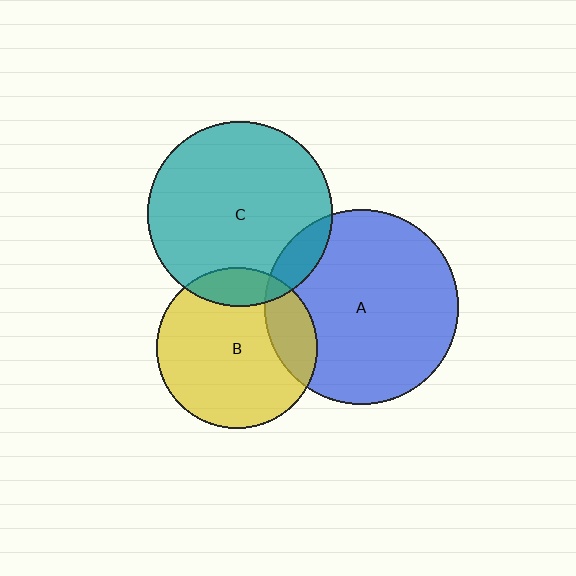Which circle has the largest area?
Circle A (blue).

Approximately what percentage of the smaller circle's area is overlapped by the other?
Approximately 20%.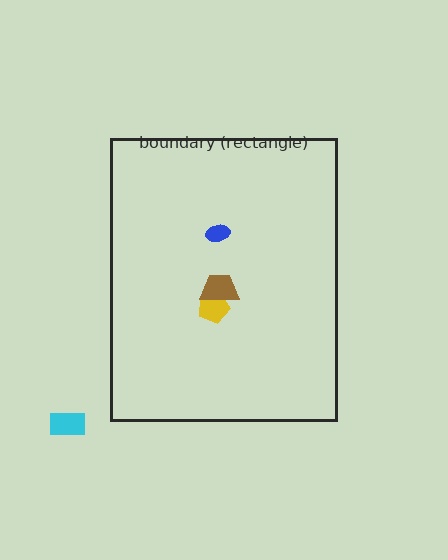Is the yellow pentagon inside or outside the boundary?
Inside.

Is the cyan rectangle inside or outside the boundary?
Outside.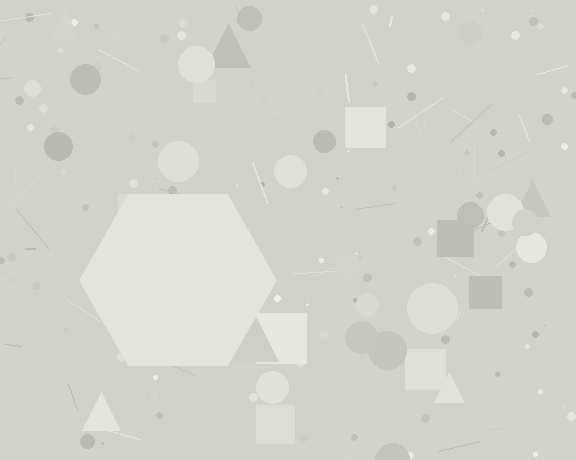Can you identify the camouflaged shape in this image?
The camouflaged shape is a hexagon.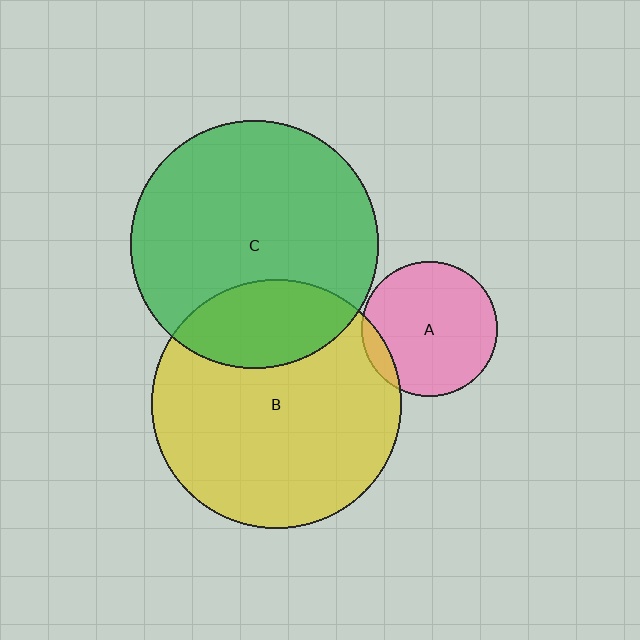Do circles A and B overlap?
Yes.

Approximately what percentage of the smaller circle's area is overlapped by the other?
Approximately 10%.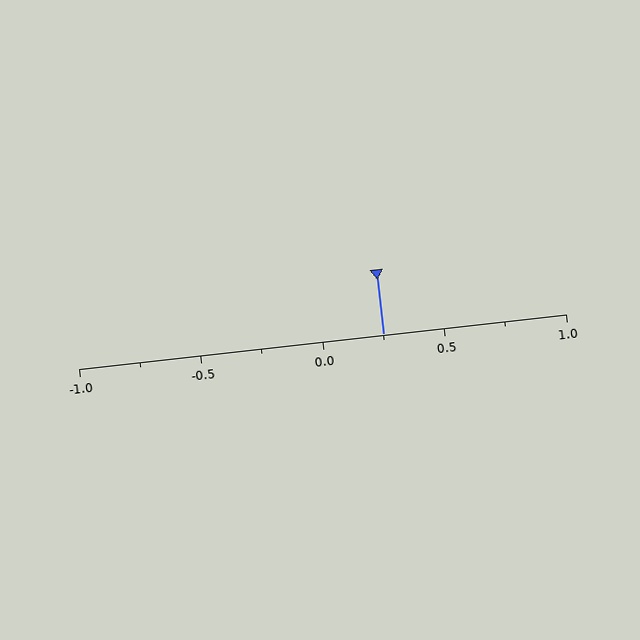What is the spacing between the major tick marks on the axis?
The major ticks are spaced 0.5 apart.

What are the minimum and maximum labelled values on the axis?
The axis runs from -1.0 to 1.0.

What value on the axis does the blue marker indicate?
The marker indicates approximately 0.25.